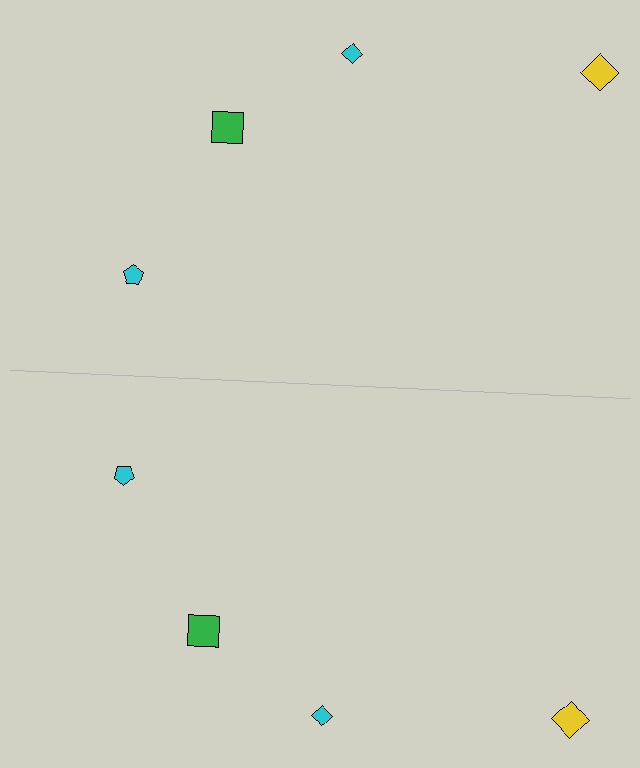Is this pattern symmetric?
Yes, this pattern has bilateral (reflection) symmetry.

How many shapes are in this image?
There are 8 shapes in this image.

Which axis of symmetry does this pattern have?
The pattern has a horizontal axis of symmetry running through the center of the image.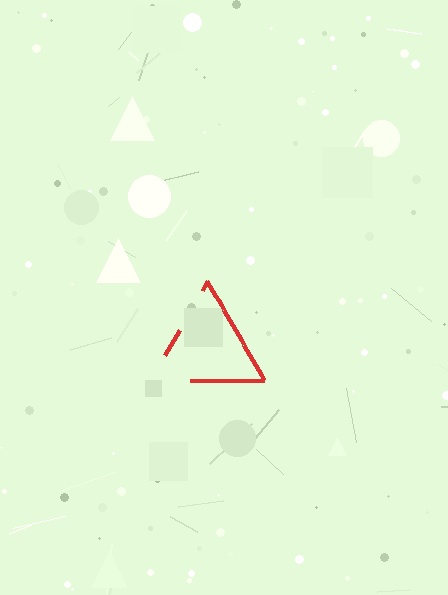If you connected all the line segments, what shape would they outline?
They would outline a triangle.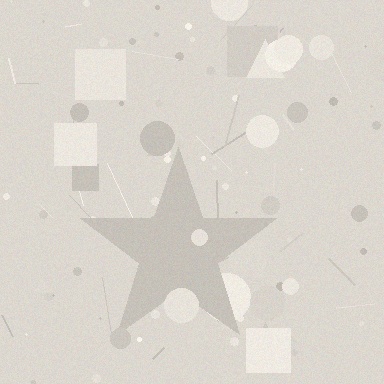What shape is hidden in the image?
A star is hidden in the image.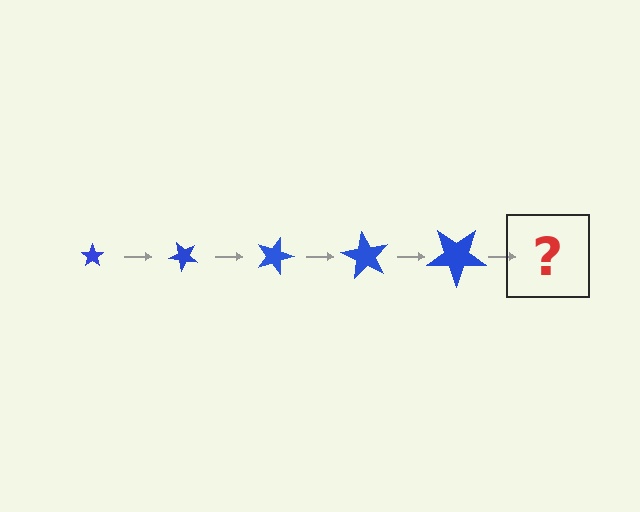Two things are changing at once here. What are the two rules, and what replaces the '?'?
The two rules are that the star grows larger each step and it rotates 45 degrees each step. The '?' should be a star, larger than the previous one and rotated 225 degrees from the start.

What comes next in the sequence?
The next element should be a star, larger than the previous one and rotated 225 degrees from the start.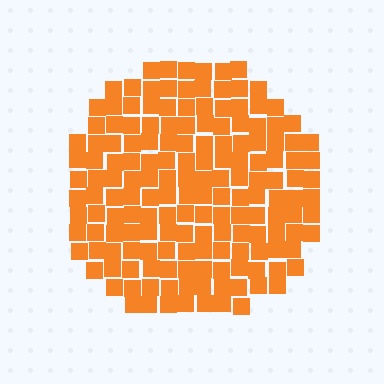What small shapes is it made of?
It is made of small squares.